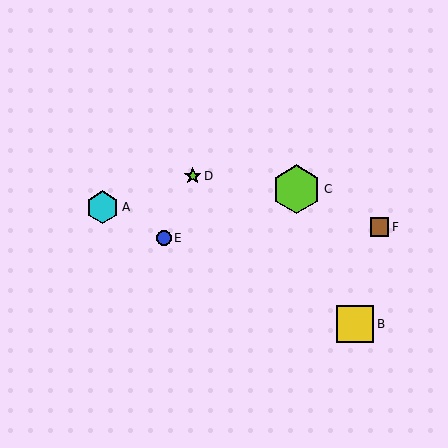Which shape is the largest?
The lime hexagon (labeled C) is the largest.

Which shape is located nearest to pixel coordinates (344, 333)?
The yellow square (labeled B) at (355, 324) is nearest to that location.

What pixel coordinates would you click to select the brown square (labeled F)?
Click at (379, 227) to select the brown square F.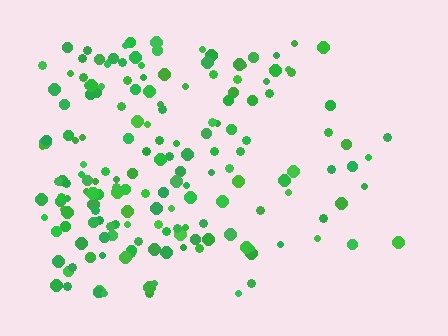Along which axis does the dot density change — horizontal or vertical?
Horizontal.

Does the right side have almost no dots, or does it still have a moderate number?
Still a moderate number, just noticeably fewer than the left.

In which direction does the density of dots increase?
From right to left, with the left side densest.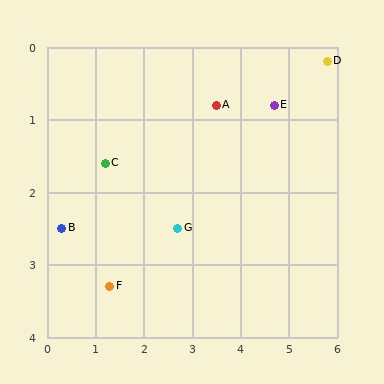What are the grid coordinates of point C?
Point C is at approximately (1.2, 1.6).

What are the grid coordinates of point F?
Point F is at approximately (1.3, 3.3).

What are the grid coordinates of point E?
Point E is at approximately (4.7, 0.8).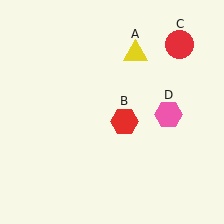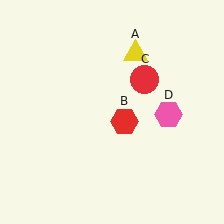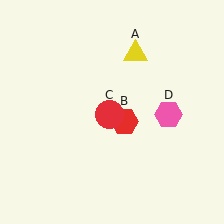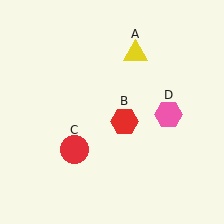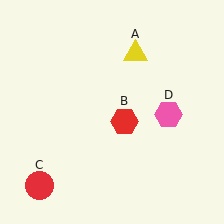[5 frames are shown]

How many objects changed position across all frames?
1 object changed position: red circle (object C).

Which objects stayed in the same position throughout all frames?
Yellow triangle (object A) and red hexagon (object B) and pink hexagon (object D) remained stationary.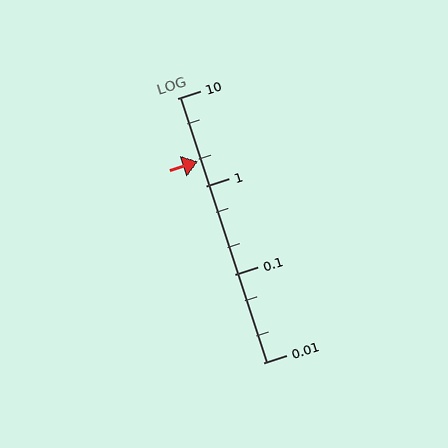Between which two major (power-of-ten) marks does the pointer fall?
The pointer is between 1 and 10.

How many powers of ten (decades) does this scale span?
The scale spans 3 decades, from 0.01 to 10.